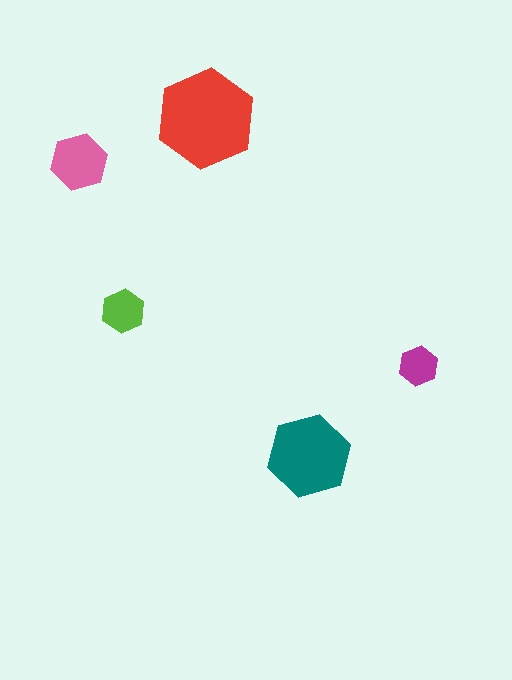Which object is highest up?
The red hexagon is topmost.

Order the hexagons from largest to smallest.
the red one, the teal one, the pink one, the lime one, the magenta one.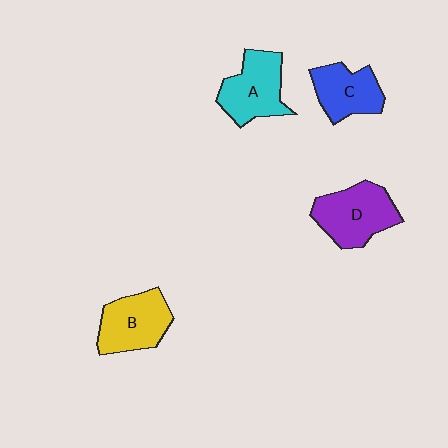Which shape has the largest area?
Shape D (purple).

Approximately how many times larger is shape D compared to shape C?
Approximately 1.3 times.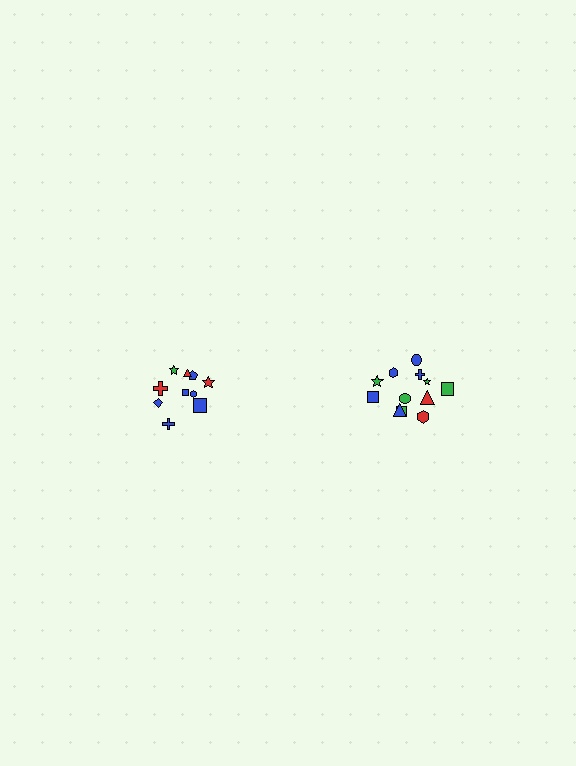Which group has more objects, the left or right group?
The right group.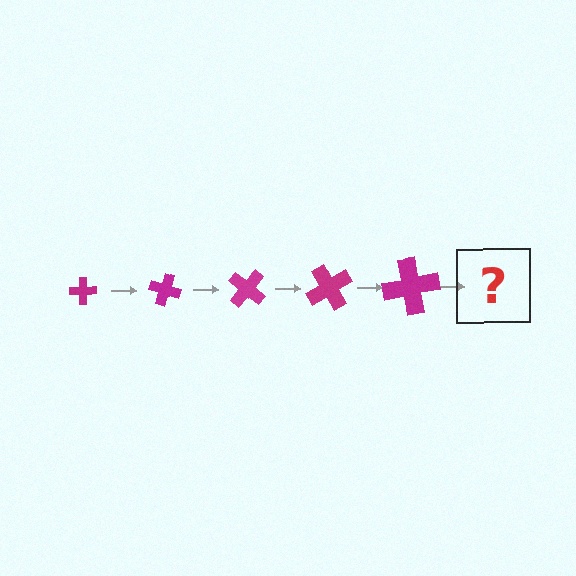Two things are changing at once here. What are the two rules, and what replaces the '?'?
The two rules are that the cross grows larger each step and it rotates 20 degrees each step. The '?' should be a cross, larger than the previous one and rotated 100 degrees from the start.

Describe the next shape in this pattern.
It should be a cross, larger than the previous one and rotated 100 degrees from the start.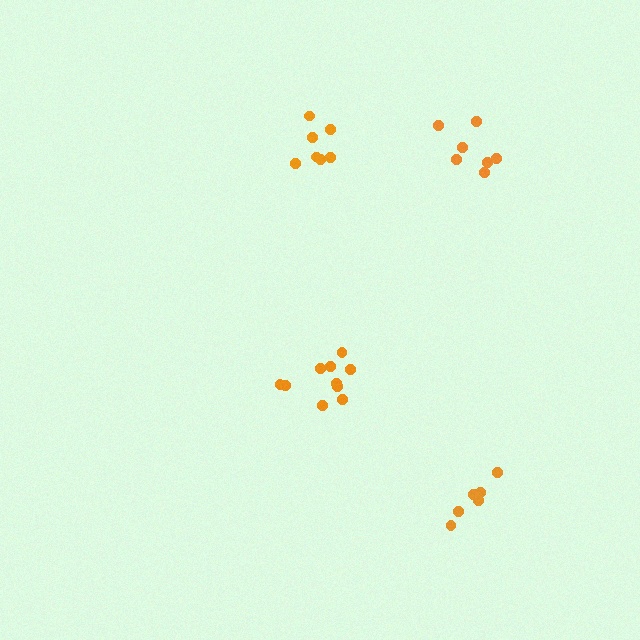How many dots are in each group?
Group 1: 7 dots, Group 2: 7 dots, Group 3: 10 dots, Group 4: 6 dots (30 total).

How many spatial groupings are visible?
There are 4 spatial groupings.